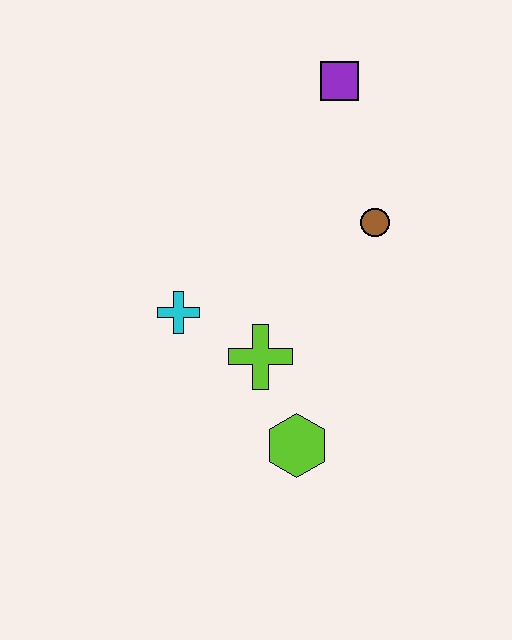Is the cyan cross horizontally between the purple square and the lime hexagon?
No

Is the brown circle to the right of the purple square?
Yes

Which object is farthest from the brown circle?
The lime hexagon is farthest from the brown circle.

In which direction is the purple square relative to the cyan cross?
The purple square is above the cyan cross.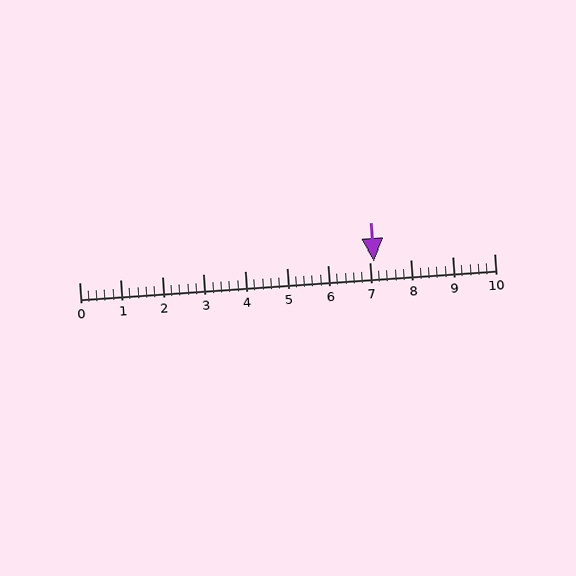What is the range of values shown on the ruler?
The ruler shows values from 0 to 10.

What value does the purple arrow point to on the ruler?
The purple arrow points to approximately 7.1.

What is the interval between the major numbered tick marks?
The major tick marks are spaced 1 units apart.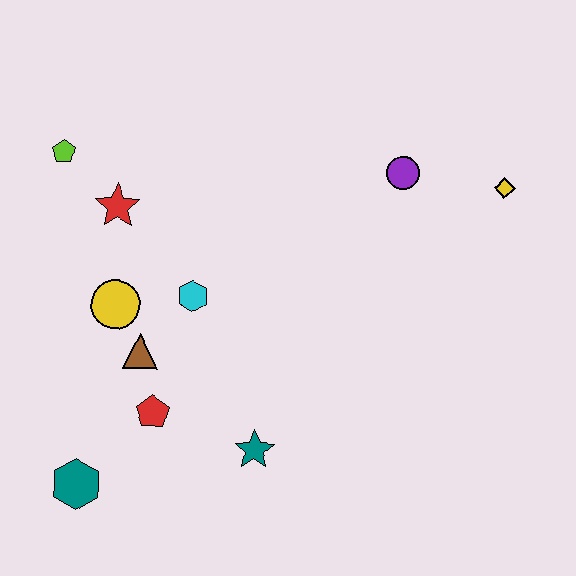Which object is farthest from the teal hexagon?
The yellow diamond is farthest from the teal hexagon.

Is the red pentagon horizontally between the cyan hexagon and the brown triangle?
Yes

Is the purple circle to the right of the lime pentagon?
Yes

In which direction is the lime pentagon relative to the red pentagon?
The lime pentagon is above the red pentagon.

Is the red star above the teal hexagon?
Yes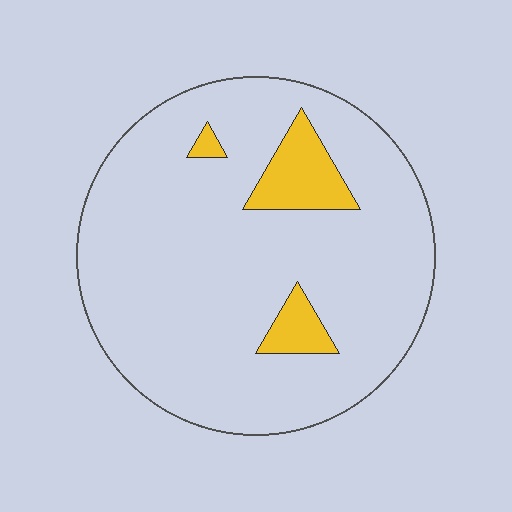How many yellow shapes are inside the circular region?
3.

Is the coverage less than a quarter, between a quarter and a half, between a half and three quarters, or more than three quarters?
Less than a quarter.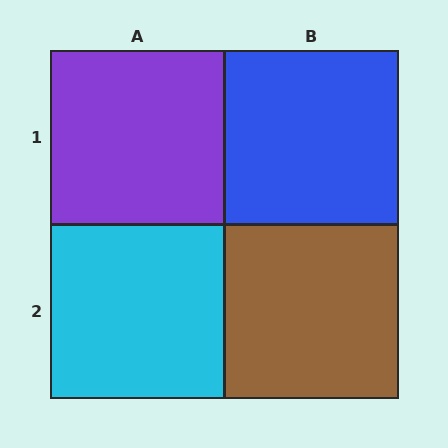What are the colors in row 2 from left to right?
Cyan, brown.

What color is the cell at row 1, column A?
Purple.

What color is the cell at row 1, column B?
Blue.